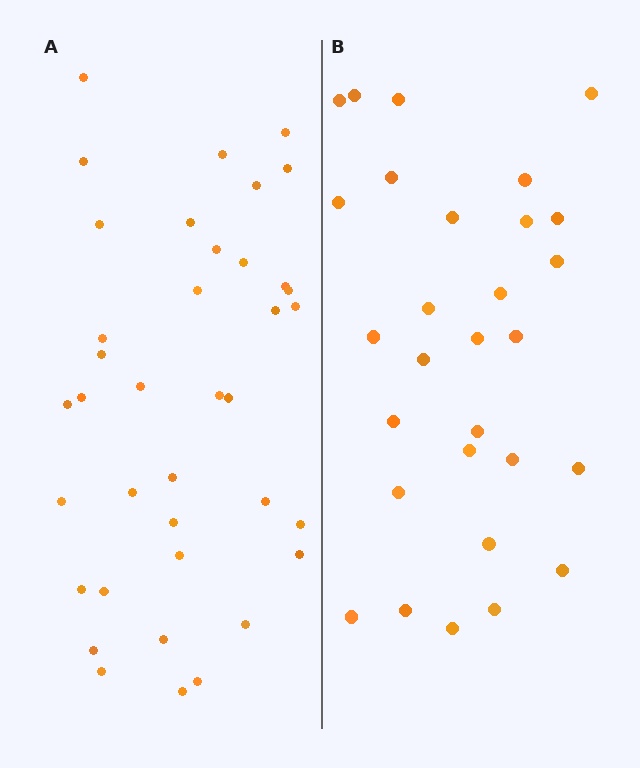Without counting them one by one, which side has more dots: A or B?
Region A (the left region) has more dots.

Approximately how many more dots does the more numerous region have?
Region A has roughly 8 or so more dots than region B.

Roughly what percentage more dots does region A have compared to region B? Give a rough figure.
About 30% more.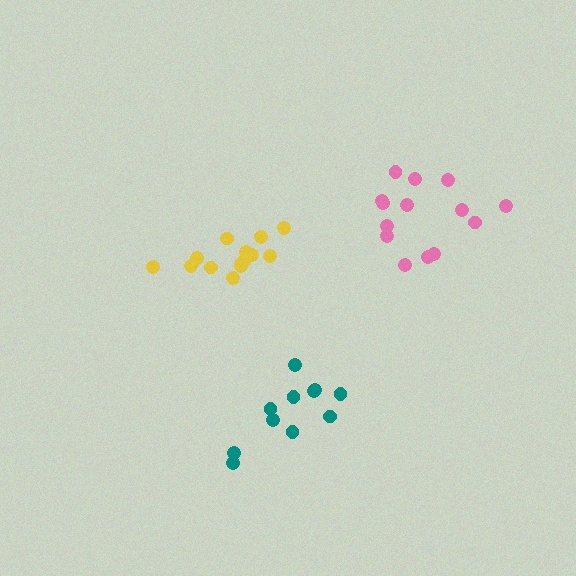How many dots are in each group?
Group 1: 14 dots, Group 2: 14 dots, Group 3: 11 dots (39 total).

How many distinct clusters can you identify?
There are 3 distinct clusters.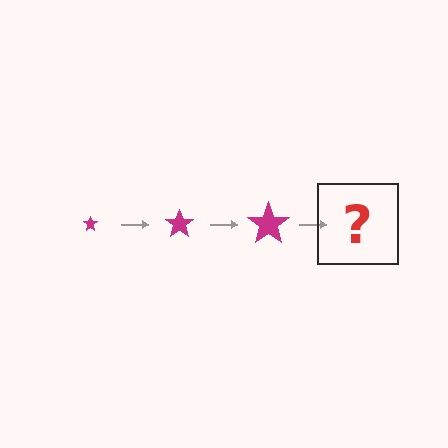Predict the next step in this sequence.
The next step is a magenta star, larger than the previous one.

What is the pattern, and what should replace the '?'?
The pattern is that the star gets progressively larger each step. The '?' should be a magenta star, larger than the previous one.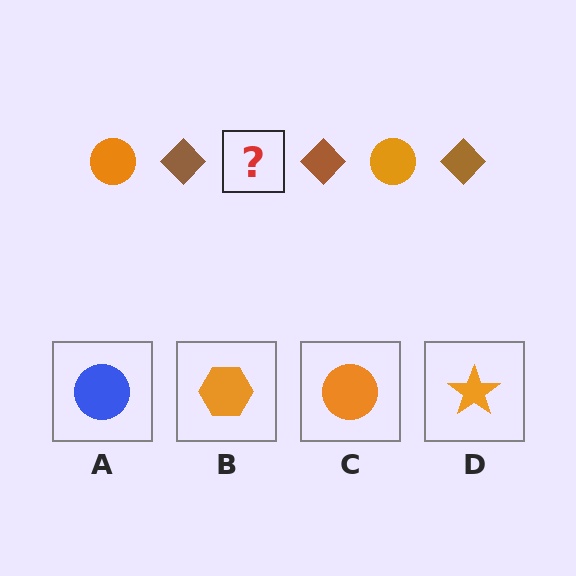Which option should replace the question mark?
Option C.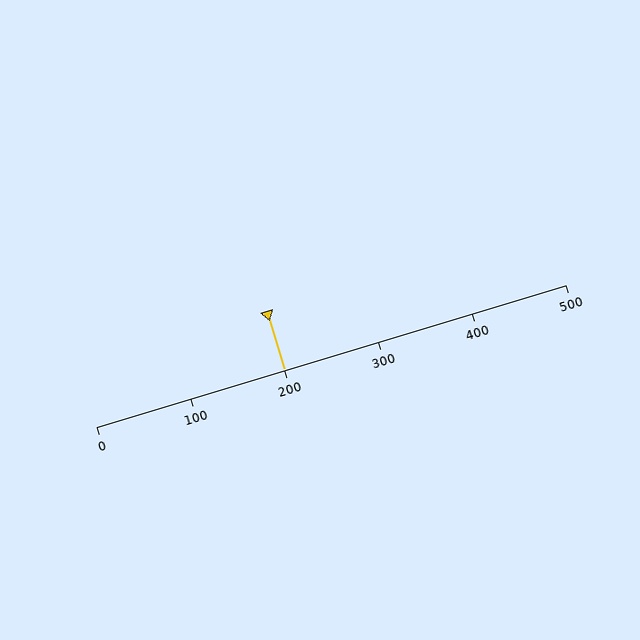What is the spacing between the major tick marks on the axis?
The major ticks are spaced 100 apart.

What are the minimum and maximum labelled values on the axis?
The axis runs from 0 to 500.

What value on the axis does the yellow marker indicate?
The marker indicates approximately 200.